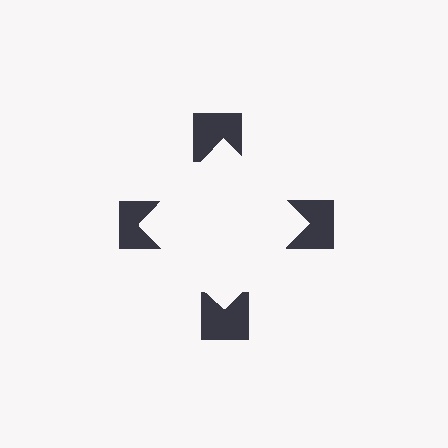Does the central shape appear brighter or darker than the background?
It typically appears slightly brighter than the background, even though no actual brightness change is drawn.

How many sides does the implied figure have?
4 sides.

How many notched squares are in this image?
There are 4 — one at each vertex of the illusory square.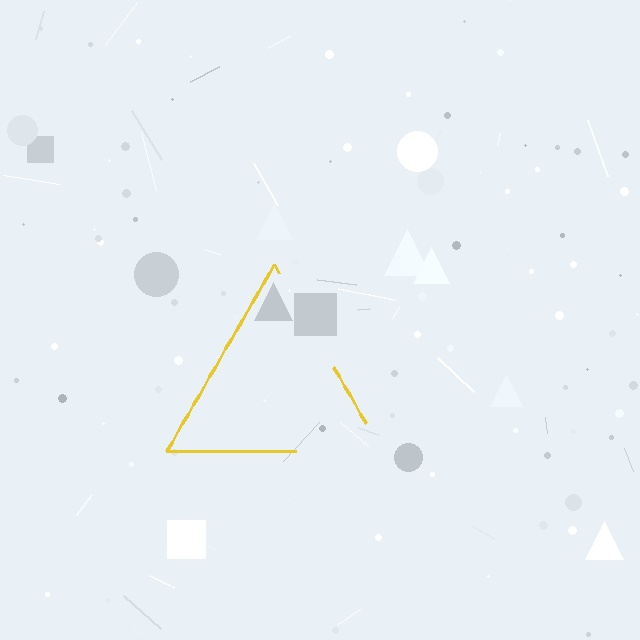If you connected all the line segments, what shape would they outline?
They would outline a triangle.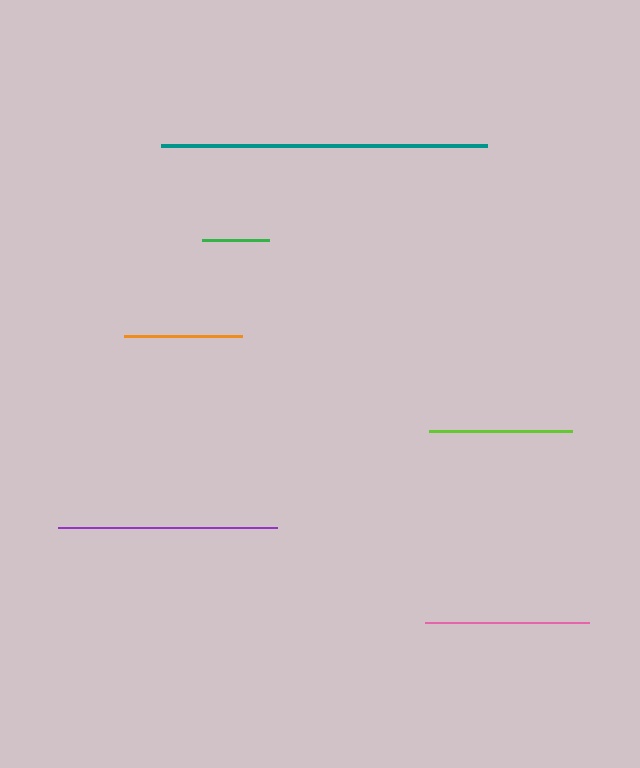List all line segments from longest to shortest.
From longest to shortest: teal, purple, pink, lime, orange, green.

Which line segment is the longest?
The teal line is the longest at approximately 326 pixels.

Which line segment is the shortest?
The green line is the shortest at approximately 67 pixels.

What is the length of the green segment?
The green segment is approximately 67 pixels long.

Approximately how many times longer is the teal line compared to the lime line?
The teal line is approximately 2.3 times the length of the lime line.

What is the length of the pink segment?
The pink segment is approximately 165 pixels long.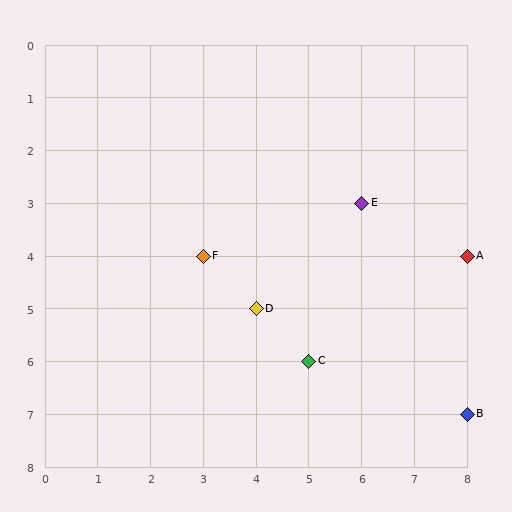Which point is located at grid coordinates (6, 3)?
Point E is at (6, 3).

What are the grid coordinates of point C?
Point C is at grid coordinates (5, 6).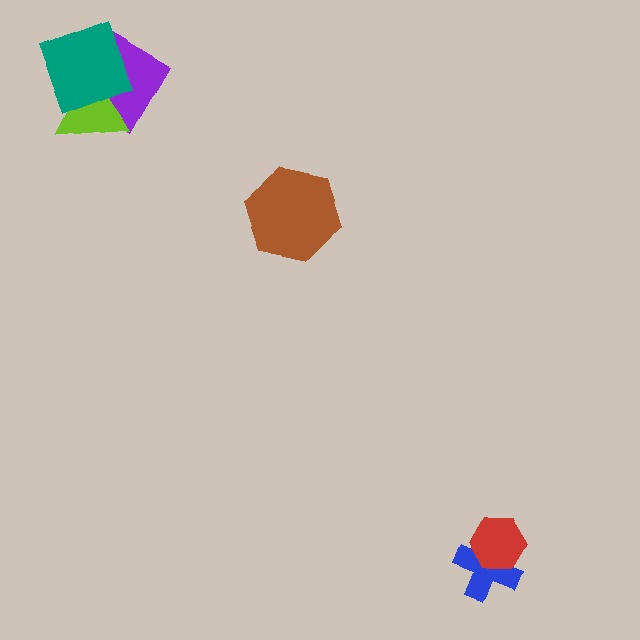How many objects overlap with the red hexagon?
1 object overlaps with the red hexagon.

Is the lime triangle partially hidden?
Yes, it is partially covered by another shape.